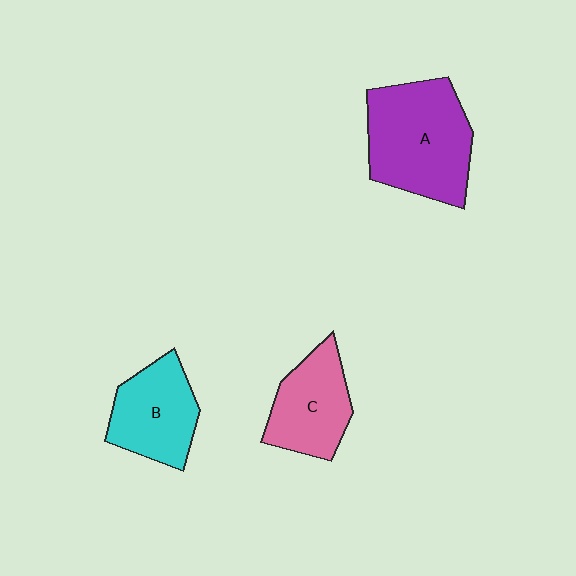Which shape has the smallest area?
Shape C (pink).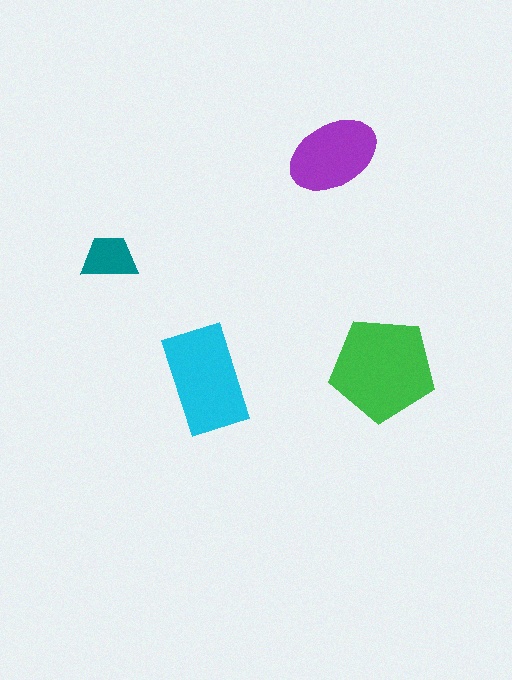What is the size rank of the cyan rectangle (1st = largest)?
2nd.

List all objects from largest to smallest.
The green pentagon, the cyan rectangle, the purple ellipse, the teal trapezoid.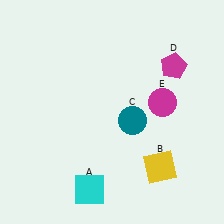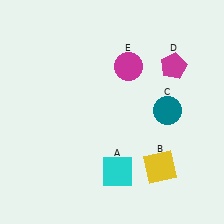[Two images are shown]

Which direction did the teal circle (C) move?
The teal circle (C) moved right.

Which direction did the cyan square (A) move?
The cyan square (A) moved right.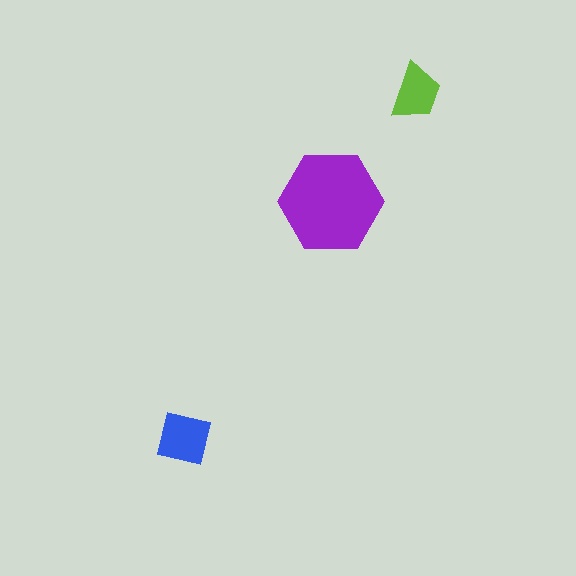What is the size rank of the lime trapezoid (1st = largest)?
3rd.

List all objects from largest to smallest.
The purple hexagon, the blue square, the lime trapezoid.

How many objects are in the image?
There are 3 objects in the image.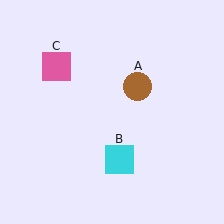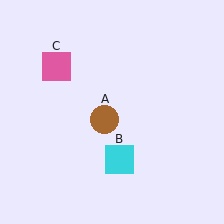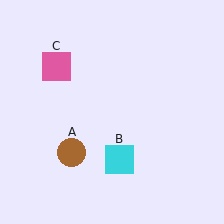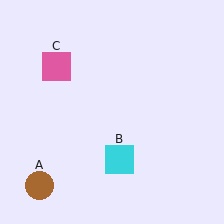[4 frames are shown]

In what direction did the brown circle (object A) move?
The brown circle (object A) moved down and to the left.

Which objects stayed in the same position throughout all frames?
Cyan square (object B) and pink square (object C) remained stationary.